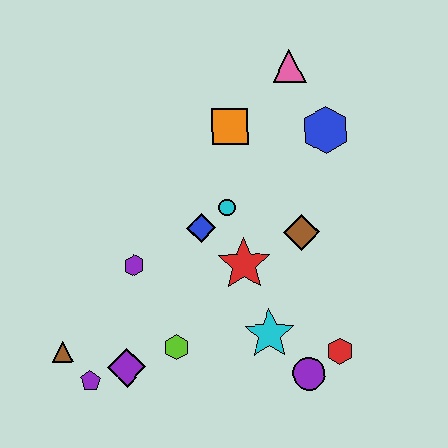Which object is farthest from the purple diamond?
The pink triangle is farthest from the purple diamond.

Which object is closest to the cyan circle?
The blue diamond is closest to the cyan circle.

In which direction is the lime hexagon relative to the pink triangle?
The lime hexagon is below the pink triangle.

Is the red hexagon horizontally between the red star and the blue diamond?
No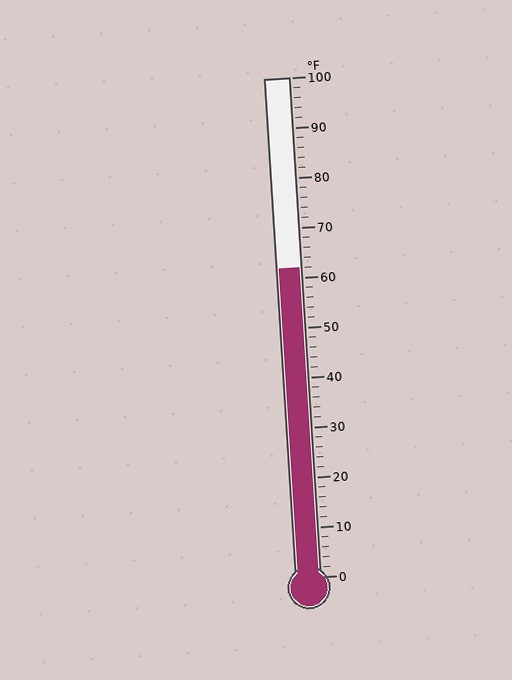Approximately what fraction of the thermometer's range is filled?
The thermometer is filled to approximately 60% of its range.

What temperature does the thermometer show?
The thermometer shows approximately 62°F.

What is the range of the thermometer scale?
The thermometer scale ranges from 0°F to 100°F.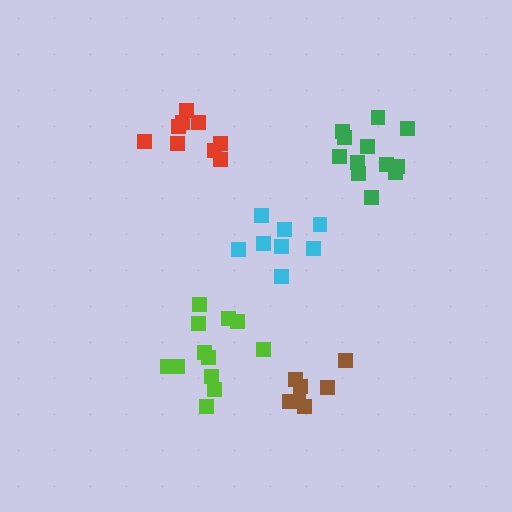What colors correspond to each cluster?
The clusters are colored: lime, brown, cyan, green, red.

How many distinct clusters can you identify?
There are 5 distinct clusters.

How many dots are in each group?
Group 1: 12 dots, Group 2: 7 dots, Group 3: 8 dots, Group 4: 12 dots, Group 5: 9 dots (48 total).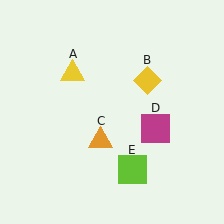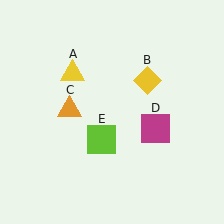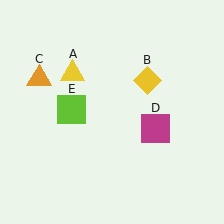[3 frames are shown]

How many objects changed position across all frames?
2 objects changed position: orange triangle (object C), lime square (object E).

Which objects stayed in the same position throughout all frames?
Yellow triangle (object A) and yellow diamond (object B) and magenta square (object D) remained stationary.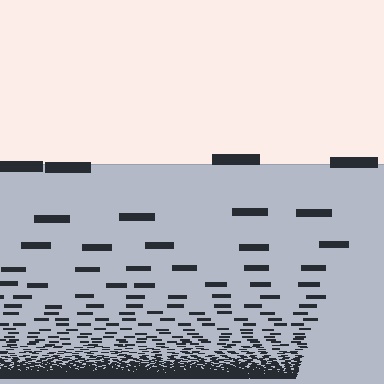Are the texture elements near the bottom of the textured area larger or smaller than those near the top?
Smaller. The gradient is inverted — elements near the bottom are smaller and denser.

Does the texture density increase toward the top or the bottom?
Density increases toward the bottom.